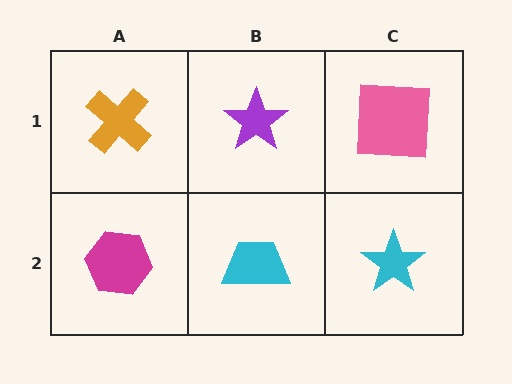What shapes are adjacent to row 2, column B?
A purple star (row 1, column B), a magenta hexagon (row 2, column A), a cyan star (row 2, column C).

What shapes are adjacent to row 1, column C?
A cyan star (row 2, column C), a purple star (row 1, column B).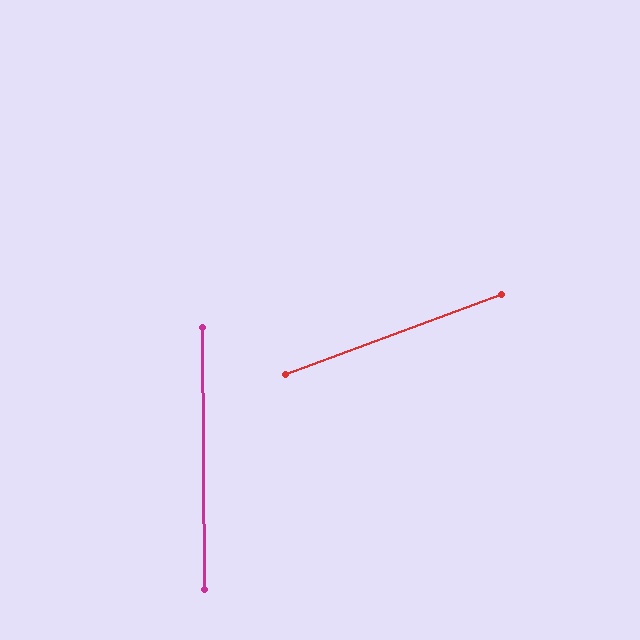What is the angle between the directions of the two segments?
Approximately 70 degrees.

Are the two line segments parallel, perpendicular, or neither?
Neither parallel nor perpendicular — they differ by about 70°.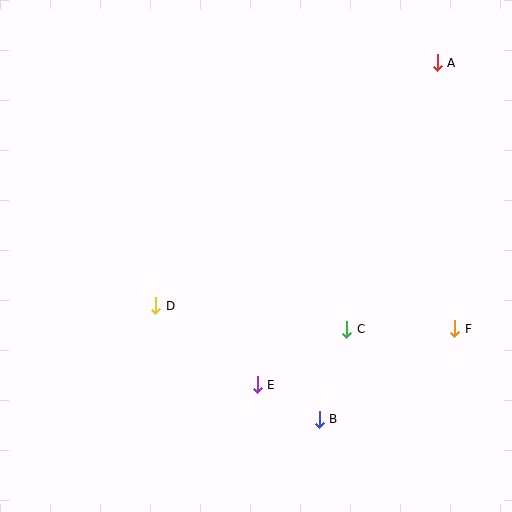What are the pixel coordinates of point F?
Point F is at (455, 329).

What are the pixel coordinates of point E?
Point E is at (257, 385).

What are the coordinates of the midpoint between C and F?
The midpoint between C and F is at (401, 329).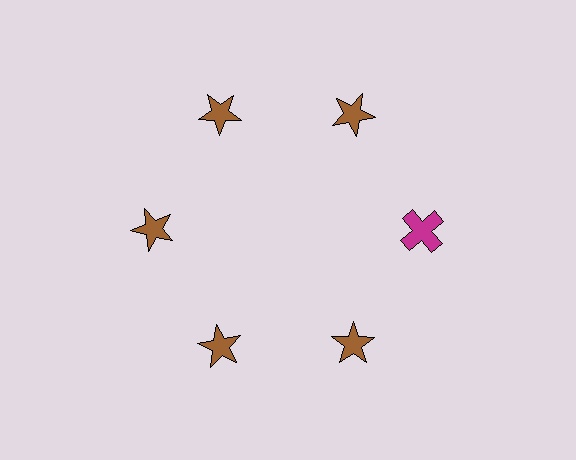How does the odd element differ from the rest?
It differs in both color (magenta instead of brown) and shape (cross instead of star).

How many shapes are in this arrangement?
There are 6 shapes arranged in a ring pattern.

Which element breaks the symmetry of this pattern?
The magenta cross at roughly the 3 o'clock position breaks the symmetry. All other shapes are brown stars.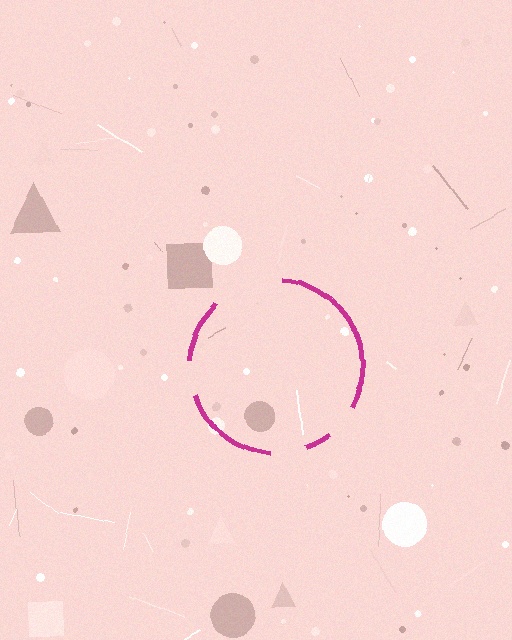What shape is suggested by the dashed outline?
The dashed outline suggests a circle.